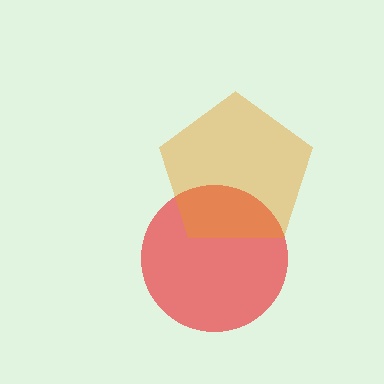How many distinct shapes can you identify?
There are 2 distinct shapes: a red circle, an orange pentagon.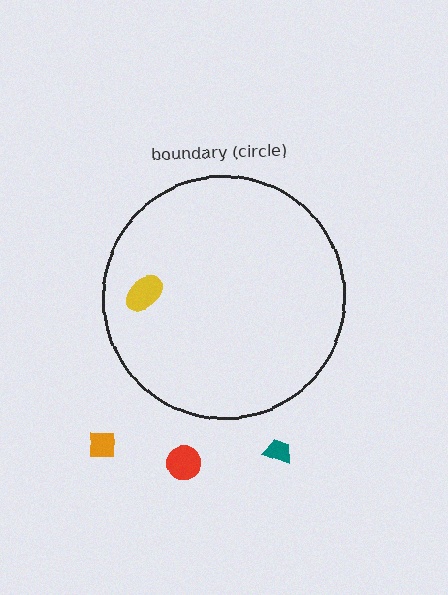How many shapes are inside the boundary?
1 inside, 3 outside.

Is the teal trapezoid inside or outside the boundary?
Outside.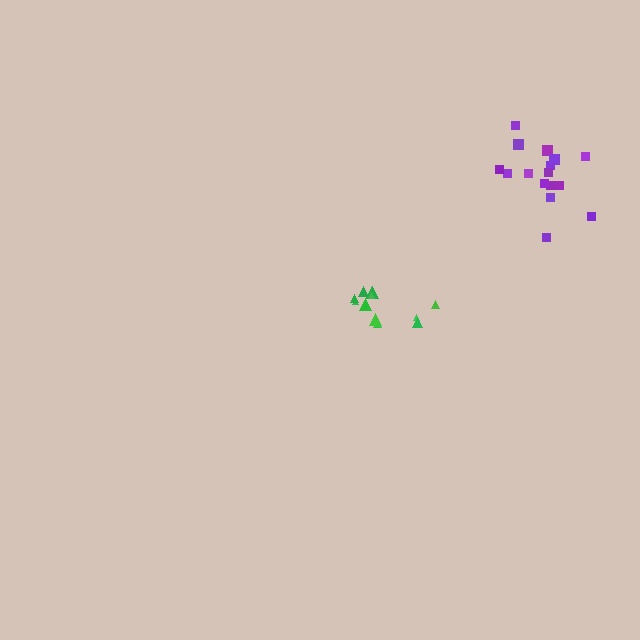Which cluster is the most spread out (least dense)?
Purple.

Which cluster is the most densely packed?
Green.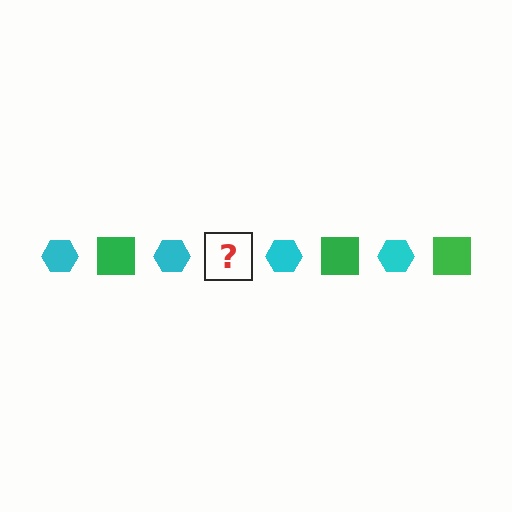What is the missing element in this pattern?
The missing element is a green square.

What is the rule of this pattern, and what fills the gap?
The rule is that the pattern alternates between cyan hexagon and green square. The gap should be filled with a green square.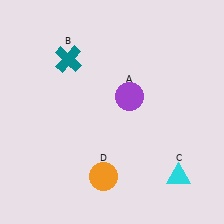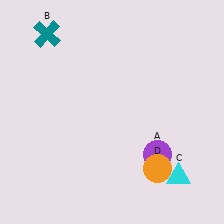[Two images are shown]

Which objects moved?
The objects that moved are: the purple circle (A), the teal cross (B), the orange circle (D).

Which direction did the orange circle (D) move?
The orange circle (D) moved right.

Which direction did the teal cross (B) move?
The teal cross (B) moved up.